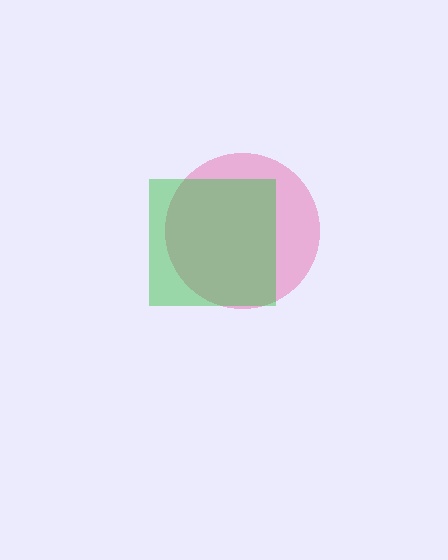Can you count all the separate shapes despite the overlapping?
Yes, there are 2 separate shapes.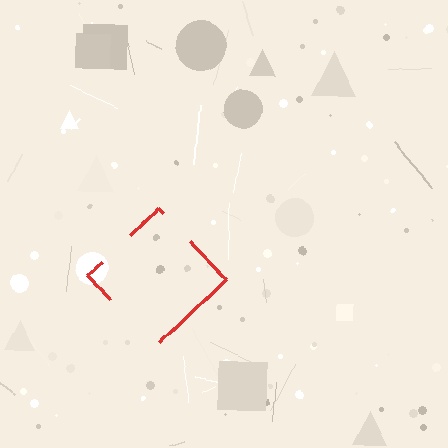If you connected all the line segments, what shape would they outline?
They would outline a diamond.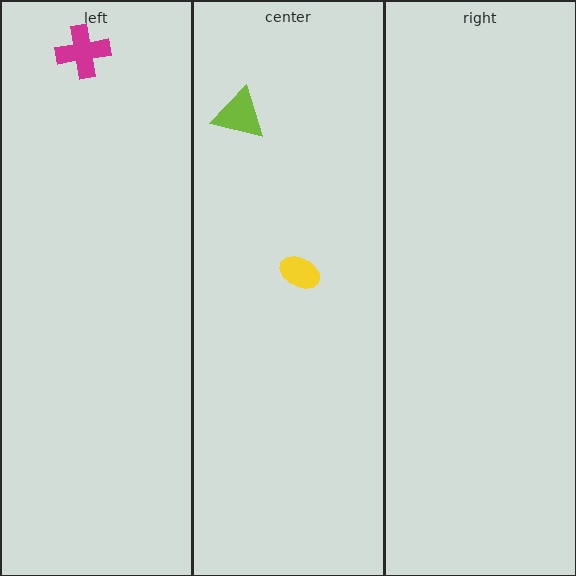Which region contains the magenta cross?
The left region.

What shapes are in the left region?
The magenta cross.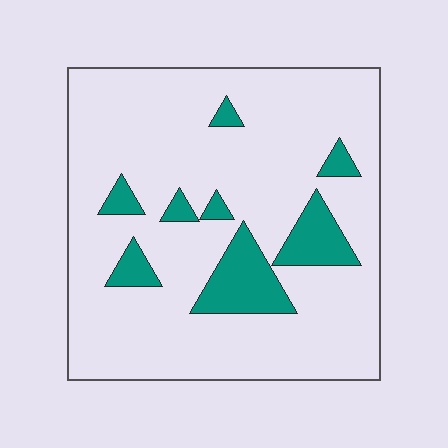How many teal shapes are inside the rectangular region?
8.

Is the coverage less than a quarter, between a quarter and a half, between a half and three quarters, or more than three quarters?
Less than a quarter.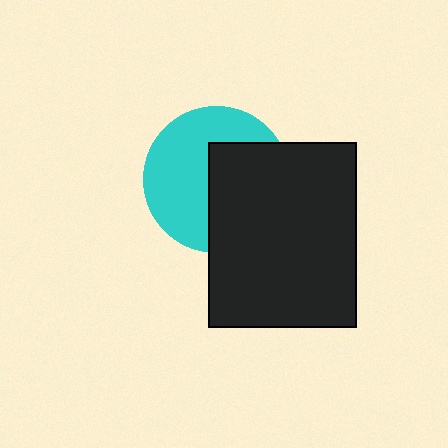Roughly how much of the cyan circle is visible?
About half of it is visible (roughly 53%).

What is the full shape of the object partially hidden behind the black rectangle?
The partially hidden object is a cyan circle.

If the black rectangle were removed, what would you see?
You would see the complete cyan circle.